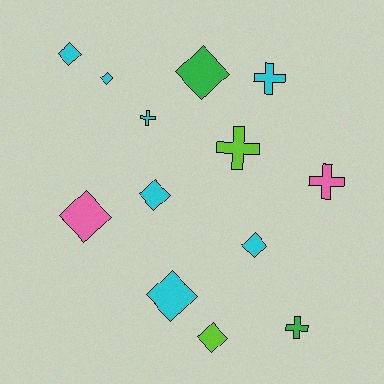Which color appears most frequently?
Cyan, with 7 objects.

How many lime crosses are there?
There is 1 lime cross.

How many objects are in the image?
There are 13 objects.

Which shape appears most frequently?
Diamond, with 8 objects.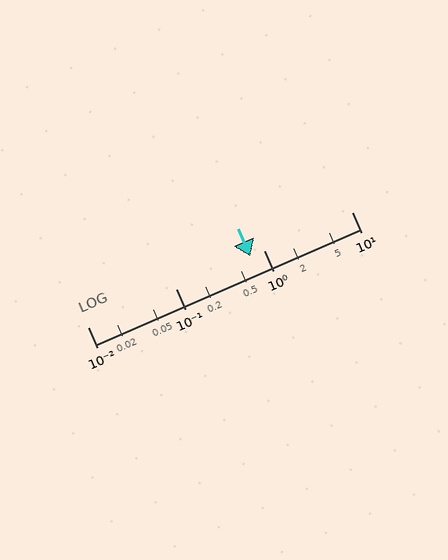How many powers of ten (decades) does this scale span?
The scale spans 3 decades, from 0.01 to 10.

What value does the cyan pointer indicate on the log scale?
The pointer indicates approximately 0.7.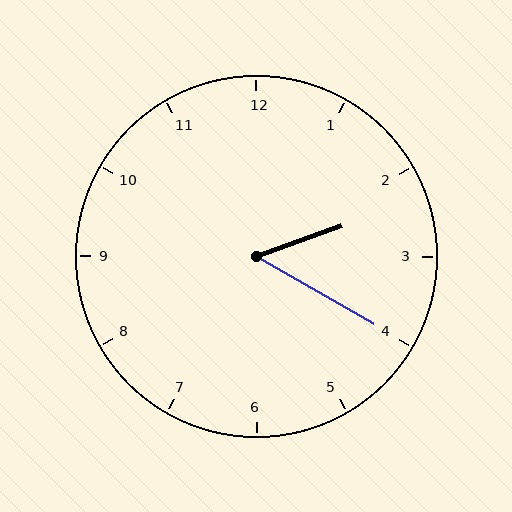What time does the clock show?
2:20.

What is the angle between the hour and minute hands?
Approximately 50 degrees.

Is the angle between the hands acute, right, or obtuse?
It is acute.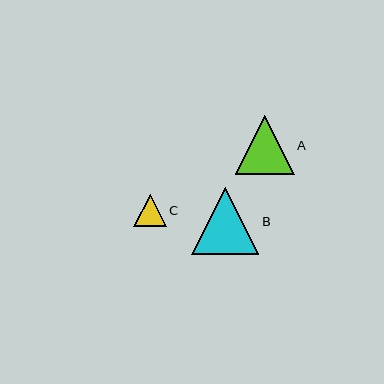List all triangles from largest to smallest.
From largest to smallest: B, A, C.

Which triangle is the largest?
Triangle B is the largest with a size of approximately 67 pixels.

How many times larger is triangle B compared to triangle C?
Triangle B is approximately 2.1 times the size of triangle C.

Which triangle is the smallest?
Triangle C is the smallest with a size of approximately 32 pixels.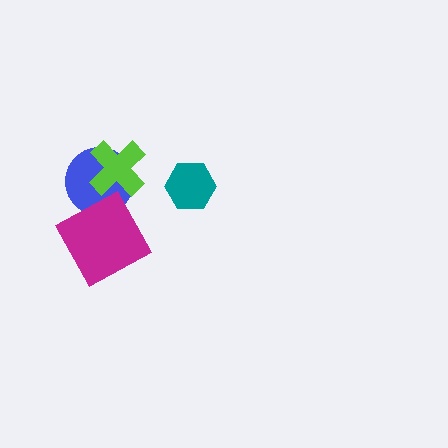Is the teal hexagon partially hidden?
No, no other shape covers it.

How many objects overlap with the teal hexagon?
0 objects overlap with the teal hexagon.